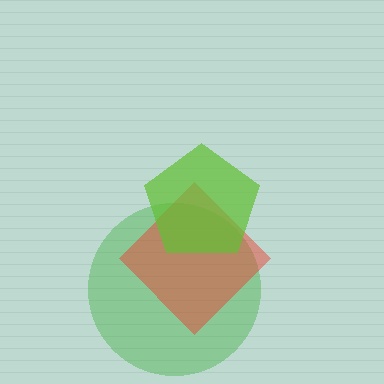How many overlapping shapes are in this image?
There are 3 overlapping shapes in the image.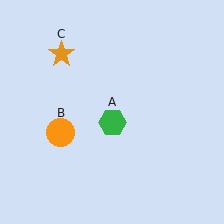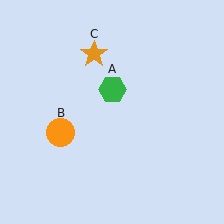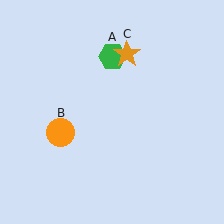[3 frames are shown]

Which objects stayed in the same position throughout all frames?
Orange circle (object B) remained stationary.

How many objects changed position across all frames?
2 objects changed position: green hexagon (object A), orange star (object C).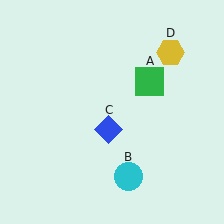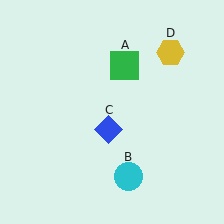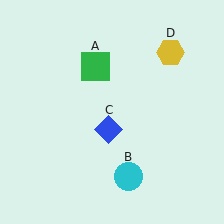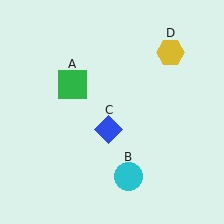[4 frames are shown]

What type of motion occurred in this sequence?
The green square (object A) rotated counterclockwise around the center of the scene.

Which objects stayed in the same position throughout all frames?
Cyan circle (object B) and blue diamond (object C) and yellow hexagon (object D) remained stationary.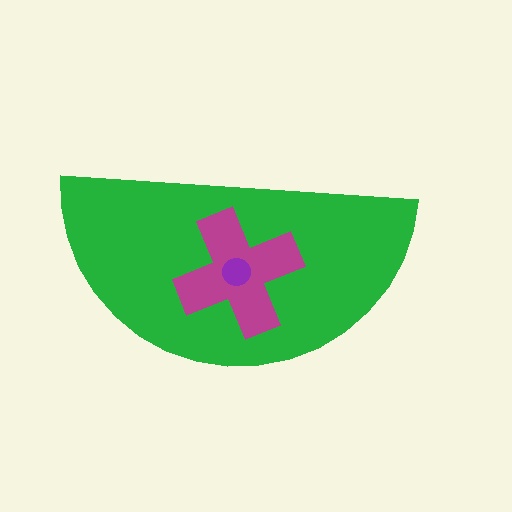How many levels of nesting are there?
3.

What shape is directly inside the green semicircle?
The magenta cross.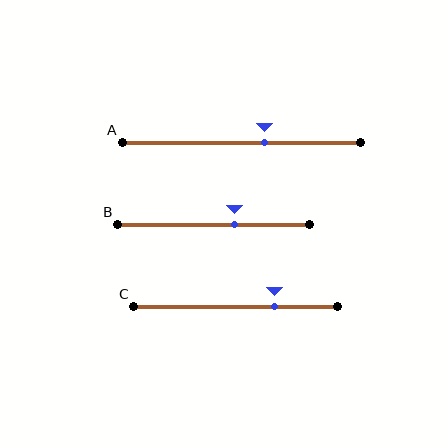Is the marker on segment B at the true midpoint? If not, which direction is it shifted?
No, the marker on segment B is shifted to the right by about 11% of the segment length.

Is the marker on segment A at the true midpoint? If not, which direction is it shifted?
No, the marker on segment A is shifted to the right by about 10% of the segment length.